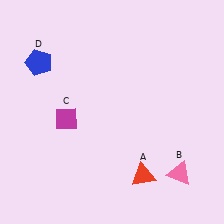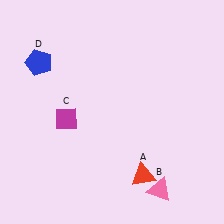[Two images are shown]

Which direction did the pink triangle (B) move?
The pink triangle (B) moved left.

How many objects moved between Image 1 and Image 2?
1 object moved between the two images.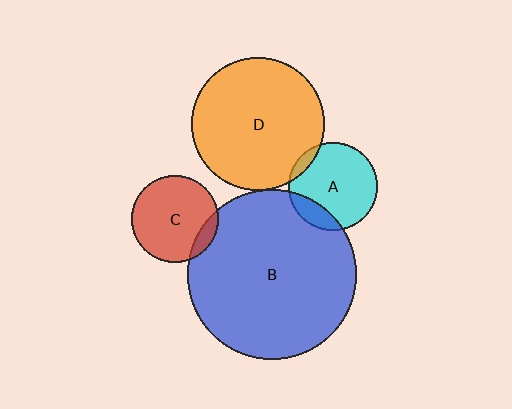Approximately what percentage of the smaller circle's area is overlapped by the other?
Approximately 10%.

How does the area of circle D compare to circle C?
Approximately 2.4 times.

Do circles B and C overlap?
Yes.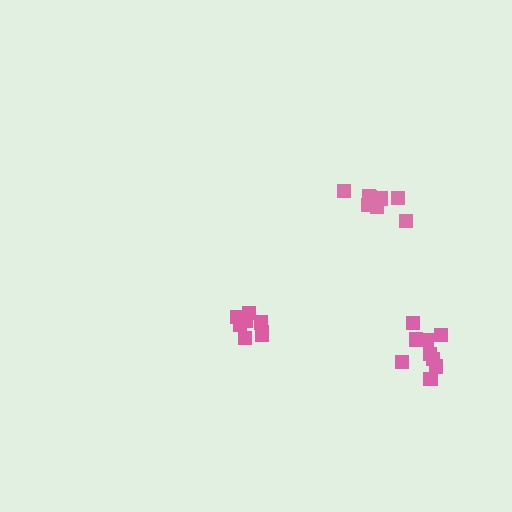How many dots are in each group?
Group 1: 8 dots, Group 2: 9 dots, Group 3: 8 dots (25 total).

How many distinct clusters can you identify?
There are 3 distinct clusters.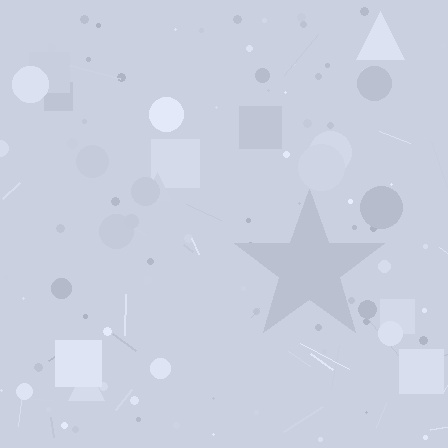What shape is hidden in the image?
A star is hidden in the image.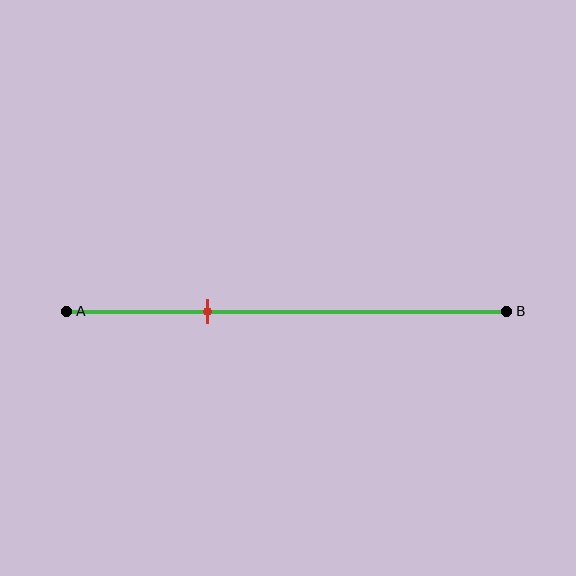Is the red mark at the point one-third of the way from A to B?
Yes, the mark is approximately at the one-third point.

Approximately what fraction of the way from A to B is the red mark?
The red mark is approximately 30% of the way from A to B.